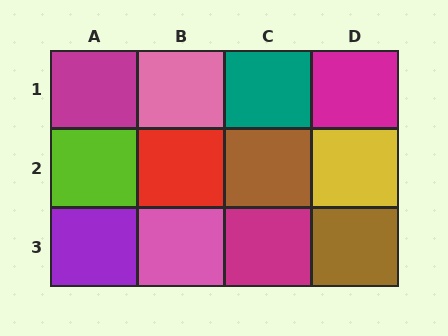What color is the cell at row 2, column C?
Brown.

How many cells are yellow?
1 cell is yellow.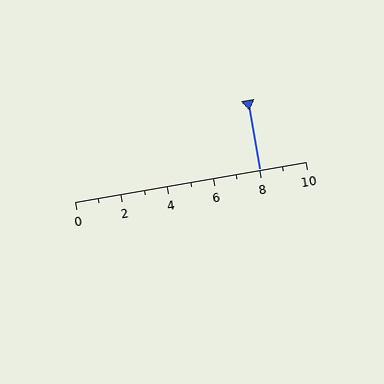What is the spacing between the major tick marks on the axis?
The major ticks are spaced 2 apart.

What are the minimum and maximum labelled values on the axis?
The axis runs from 0 to 10.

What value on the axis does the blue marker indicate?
The marker indicates approximately 8.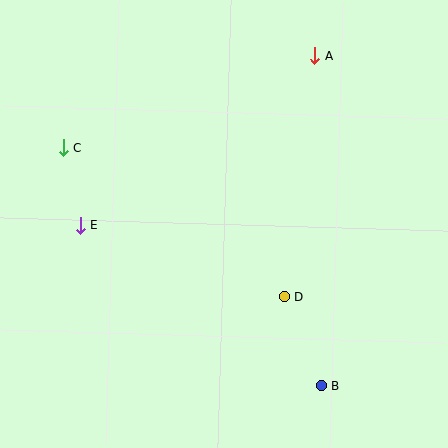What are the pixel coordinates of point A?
Point A is at (315, 55).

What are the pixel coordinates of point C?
Point C is at (64, 148).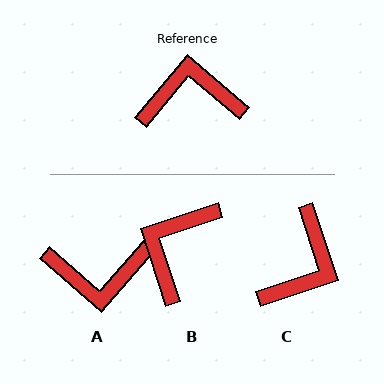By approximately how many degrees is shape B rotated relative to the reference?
Approximately 58 degrees counter-clockwise.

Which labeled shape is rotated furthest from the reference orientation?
A, about 179 degrees away.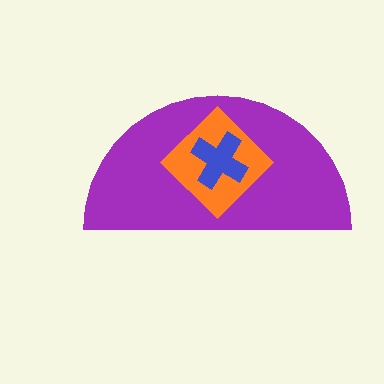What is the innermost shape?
The blue cross.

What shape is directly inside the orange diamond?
The blue cross.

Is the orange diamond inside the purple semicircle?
Yes.